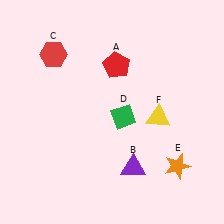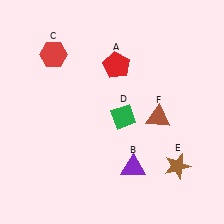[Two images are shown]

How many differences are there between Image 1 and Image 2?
There are 2 differences between the two images.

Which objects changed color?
E changed from orange to brown. F changed from yellow to brown.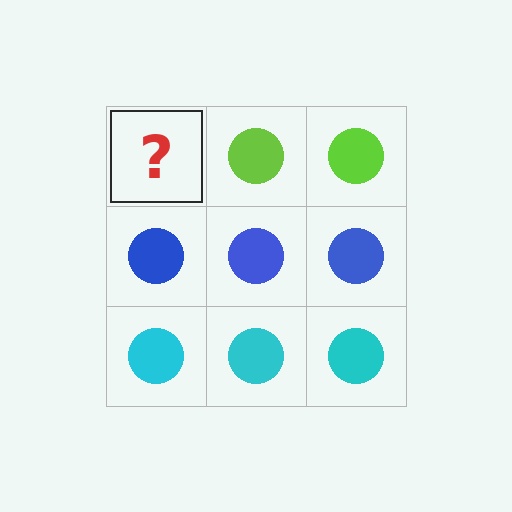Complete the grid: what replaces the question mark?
The question mark should be replaced with a lime circle.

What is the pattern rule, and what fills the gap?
The rule is that each row has a consistent color. The gap should be filled with a lime circle.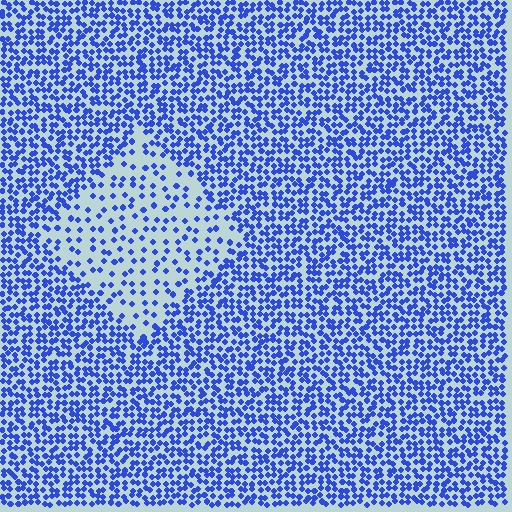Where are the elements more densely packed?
The elements are more densely packed outside the diamond boundary.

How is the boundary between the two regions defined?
The boundary is defined by a change in element density (approximately 2.5x ratio). All elements are the same color, size, and shape.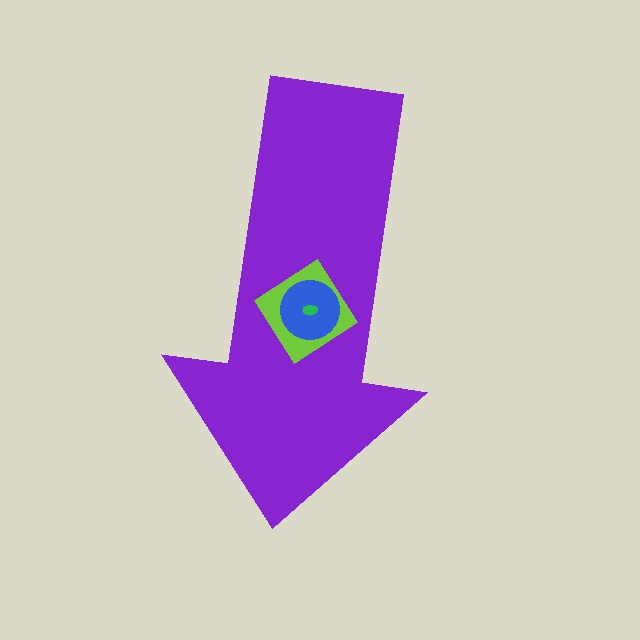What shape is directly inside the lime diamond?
The blue circle.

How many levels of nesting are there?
4.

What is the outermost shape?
The purple arrow.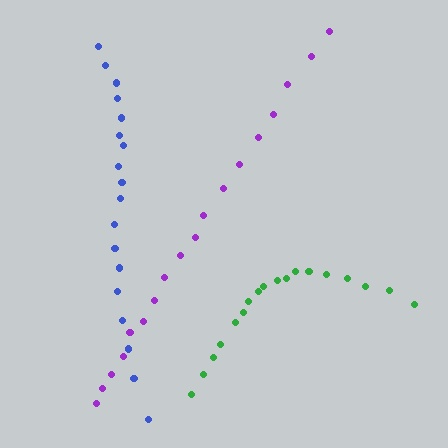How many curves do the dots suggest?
There are 3 distinct paths.